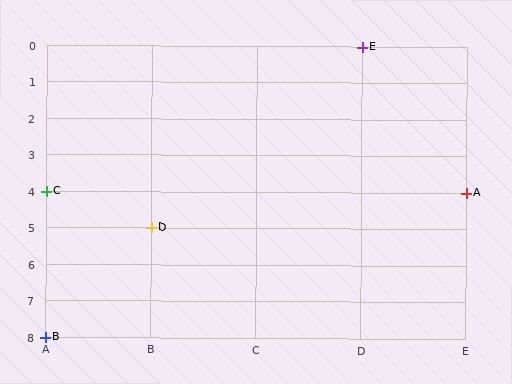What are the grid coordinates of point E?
Point E is at grid coordinates (D, 0).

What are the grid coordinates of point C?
Point C is at grid coordinates (A, 4).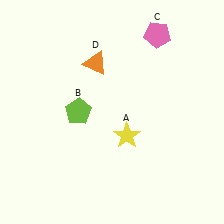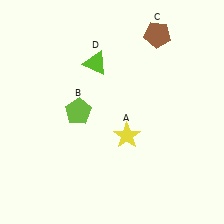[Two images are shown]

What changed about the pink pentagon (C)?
In Image 1, C is pink. In Image 2, it changed to brown.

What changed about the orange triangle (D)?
In Image 1, D is orange. In Image 2, it changed to lime.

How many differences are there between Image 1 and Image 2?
There are 2 differences between the two images.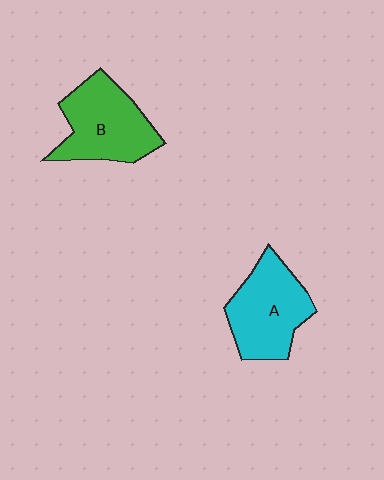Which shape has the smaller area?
Shape A (cyan).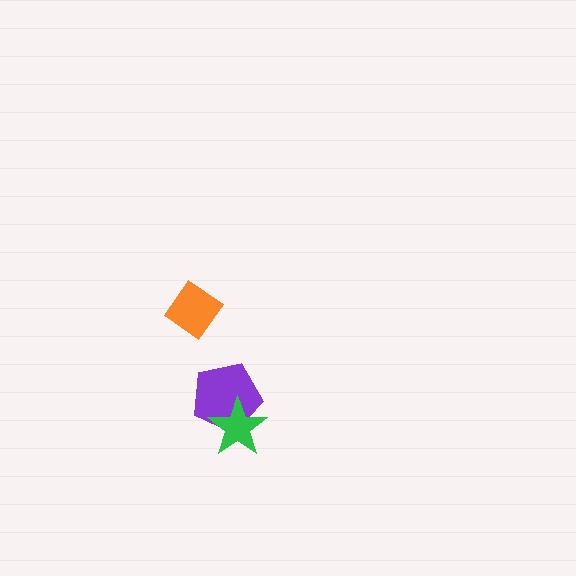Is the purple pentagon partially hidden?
Yes, it is partially covered by another shape.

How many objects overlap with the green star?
1 object overlaps with the green star.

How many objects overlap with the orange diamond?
0 objects overlap with the orange diamond.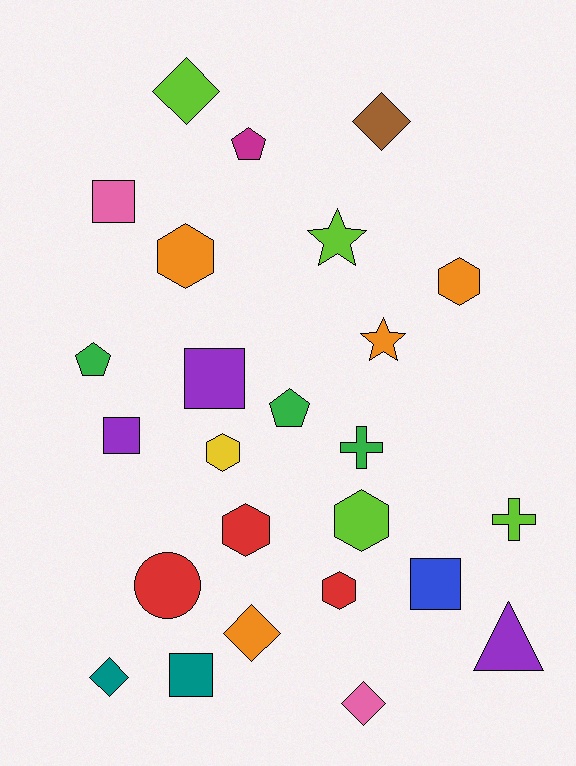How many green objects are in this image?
There are 3 green objects.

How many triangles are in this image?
There is 1 triangle.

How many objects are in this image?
There are 25 objects.